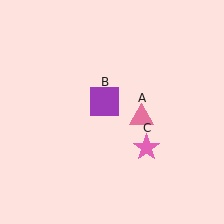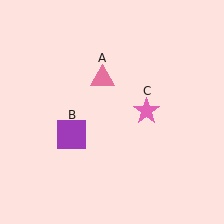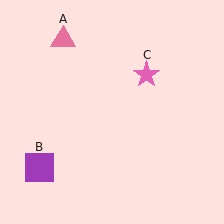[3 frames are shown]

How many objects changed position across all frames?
3 objects changed position: pink triangle (object A), purple square (object B), pink star (object C).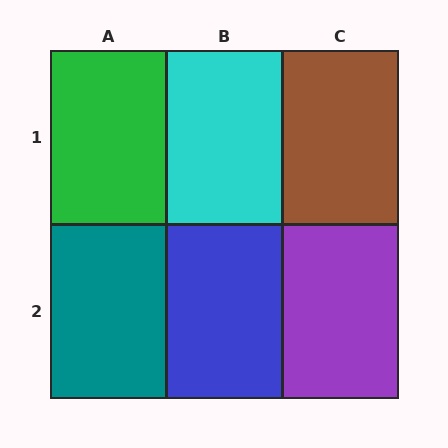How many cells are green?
1 cell is green.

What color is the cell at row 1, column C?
Brown.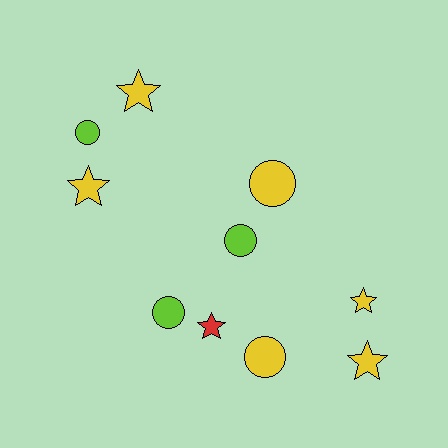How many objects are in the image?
There are 10 objects.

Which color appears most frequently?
Yellow, with 6 objects.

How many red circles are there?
There are no red circles.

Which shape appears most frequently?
Circle, with 5 objects.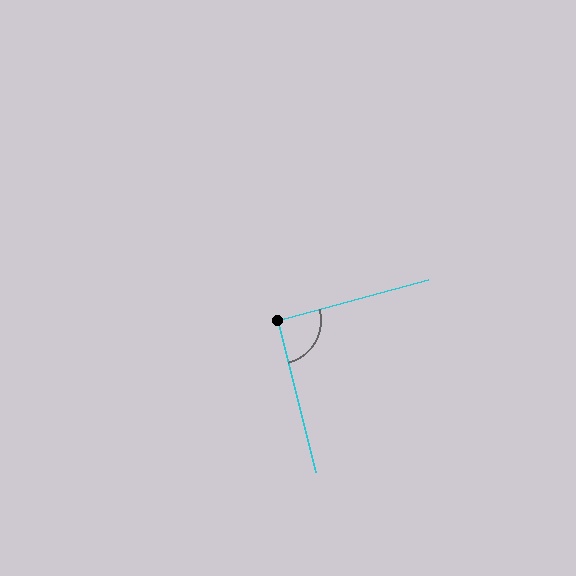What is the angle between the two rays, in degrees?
Approximately 91 degrees.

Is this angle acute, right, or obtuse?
It is approximately a right angle.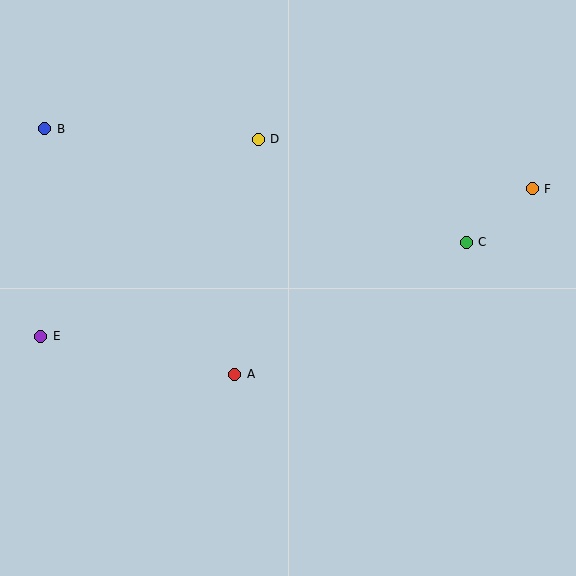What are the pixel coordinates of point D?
Point D is at (258, 139).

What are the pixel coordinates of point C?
Point C is at (466, 242).